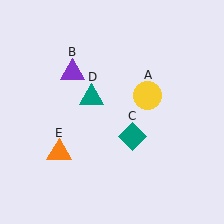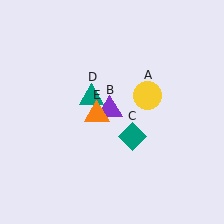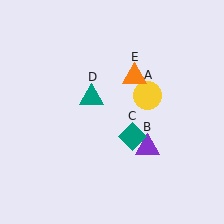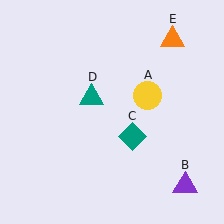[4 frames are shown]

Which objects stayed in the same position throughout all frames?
Yellow circle (object A) and teal diamond (object C) and teal triangle (object D) remained stationary.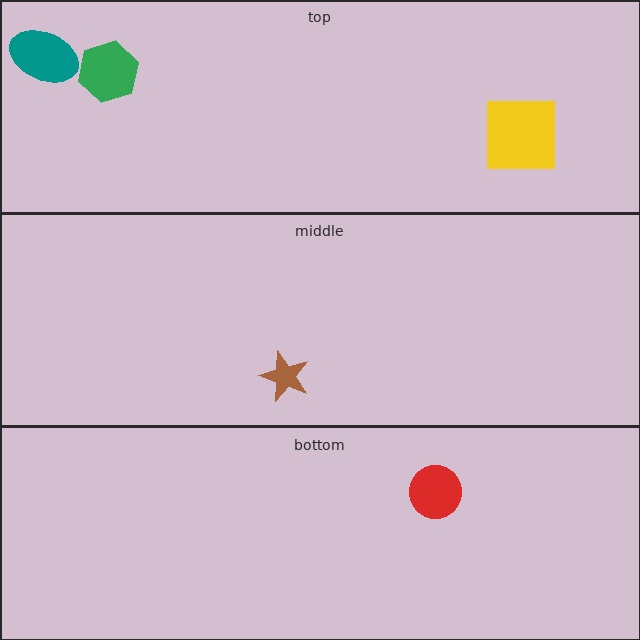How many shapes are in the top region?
3.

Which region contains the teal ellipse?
The top region.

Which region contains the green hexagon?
The top region.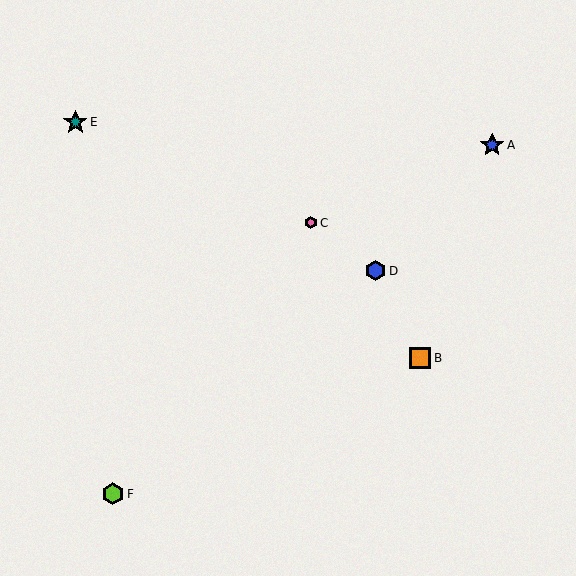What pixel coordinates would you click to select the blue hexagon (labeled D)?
Click at (376, 271) to select the blue hexagon D.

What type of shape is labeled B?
Shape B is an orange square.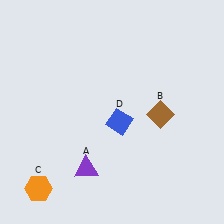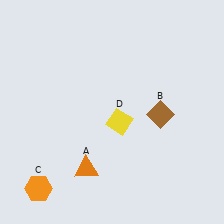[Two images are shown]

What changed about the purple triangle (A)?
In Image 1, A is purple. In Image 2, it changed to orange.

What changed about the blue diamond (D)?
In Image 1, D is blue. In Image 2, it changed to yellow.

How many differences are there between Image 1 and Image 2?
There are 2 differences between the two images.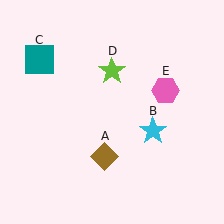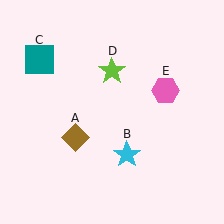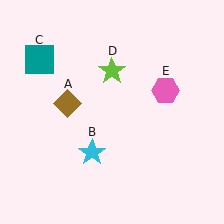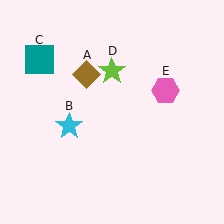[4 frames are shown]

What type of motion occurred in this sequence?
The brown diamond (object A), cyan star (object B) rotated clockwise around the center of the scene.